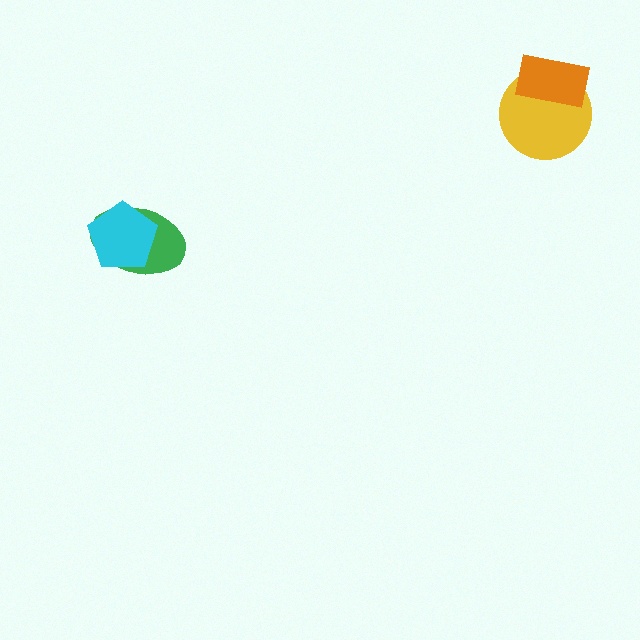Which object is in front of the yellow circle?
The orange rectangle is in front of the yellow circle.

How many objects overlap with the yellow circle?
1 object overlaps with the yellow circle.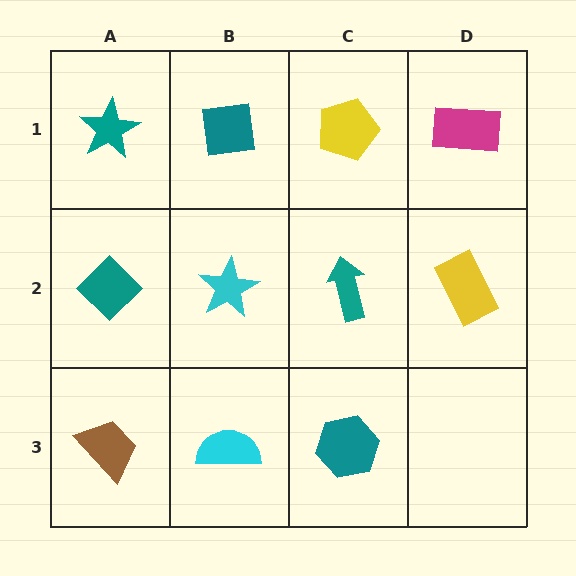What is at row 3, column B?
A cyan semicircle.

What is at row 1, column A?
A teal star.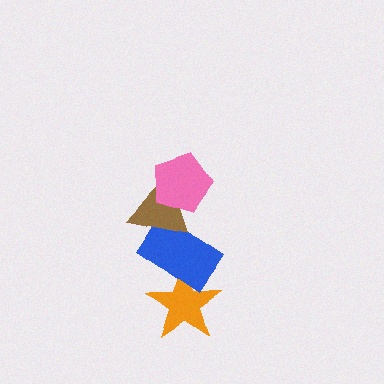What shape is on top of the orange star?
The blue rectangle is on top of the orange star.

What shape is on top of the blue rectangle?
The brown triangle is on top of the blue rectangle.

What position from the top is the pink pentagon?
The pink pentagon is 1st from the top.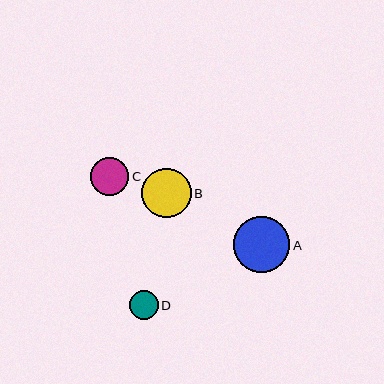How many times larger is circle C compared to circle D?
Circle C is approximately 1.3 times the size of circle D.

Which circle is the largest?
Circle A is the largest with a size of approximately 56 pixels.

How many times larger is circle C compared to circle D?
Circle C is approximately 1.3 times the size of circle D.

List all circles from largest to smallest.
From largest to smallest: A, B, C, D.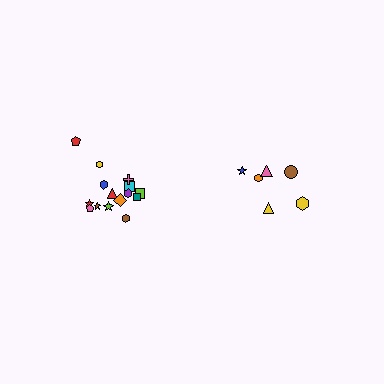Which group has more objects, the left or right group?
The left group.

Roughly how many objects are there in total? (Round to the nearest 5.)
Roughly 20 objects in total.